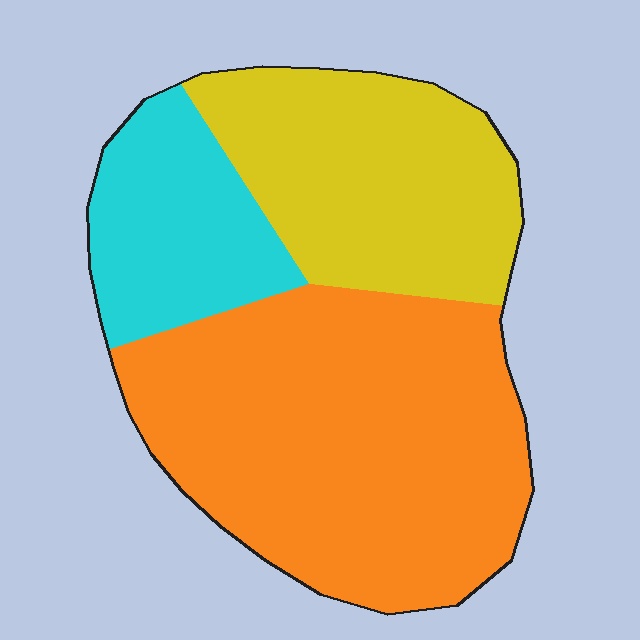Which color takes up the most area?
Orange, at roughly 50%.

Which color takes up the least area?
Cyan, at roughly 20%.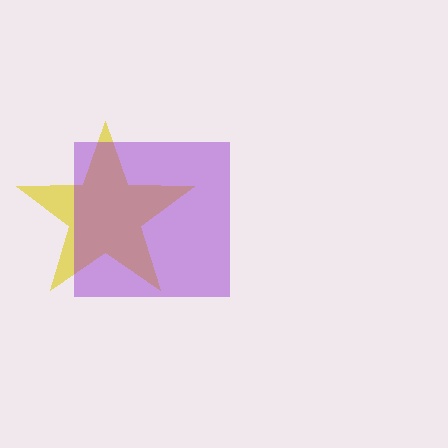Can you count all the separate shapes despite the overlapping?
Yes, there are 2 separate shapes.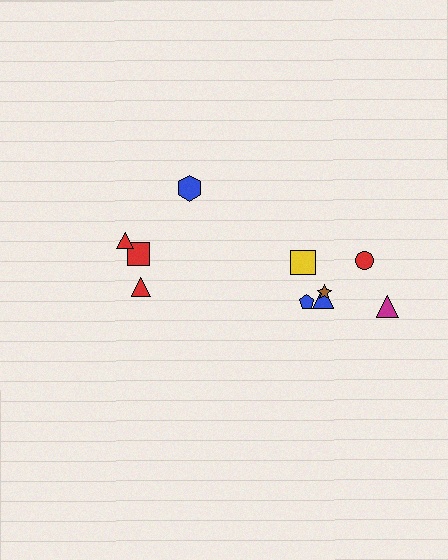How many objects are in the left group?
There are 4 objects.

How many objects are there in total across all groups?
There are 10 objects.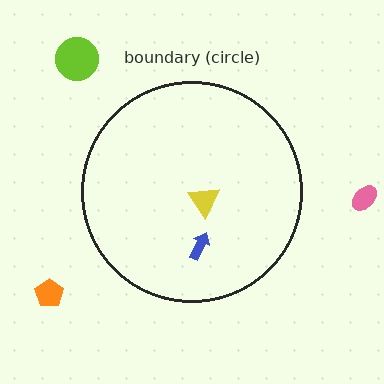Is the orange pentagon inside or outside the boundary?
Outside.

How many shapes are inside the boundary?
2 inside, 3 outside.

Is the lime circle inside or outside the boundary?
Outside.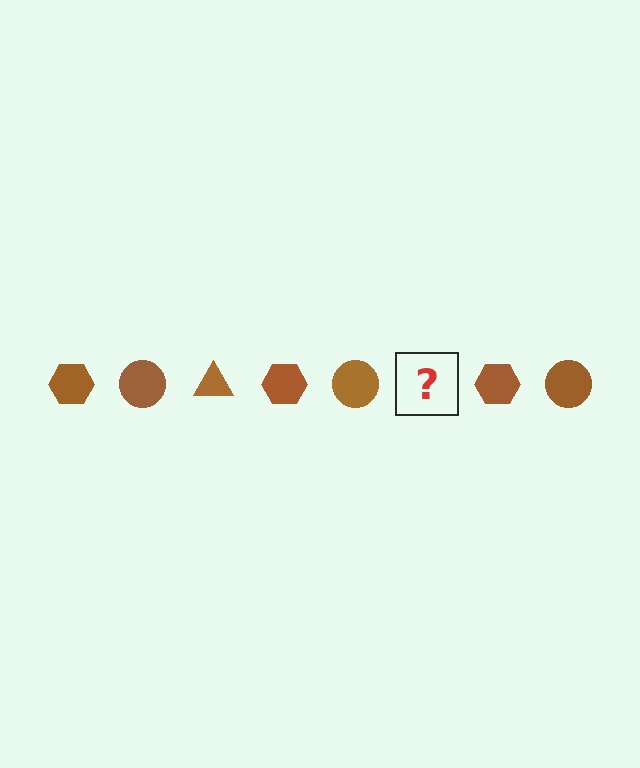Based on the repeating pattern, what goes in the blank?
The blank should be a brown triangle.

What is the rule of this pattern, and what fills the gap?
The rule is that the pattern cycles through hexagon, circle, triangle shapes in brown. The gap should be filled with a brown triangle.